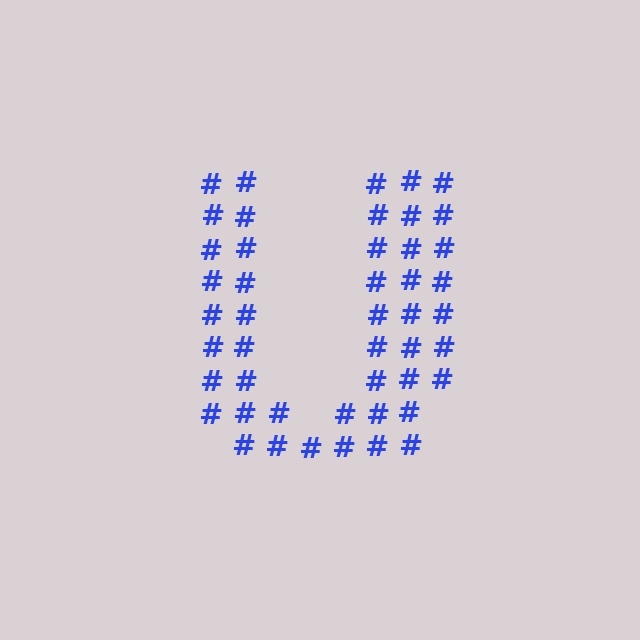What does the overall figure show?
The overall figure shows the letter U.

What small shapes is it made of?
It is made of small hash symbols.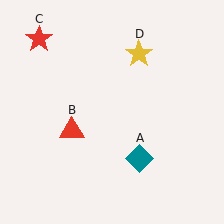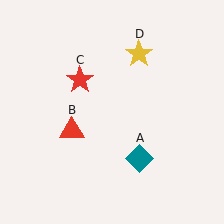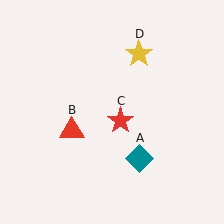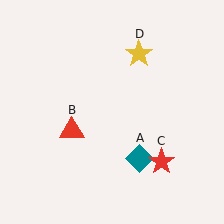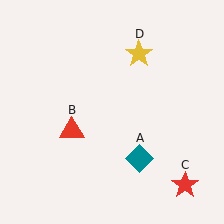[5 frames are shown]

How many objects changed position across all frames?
1 object changed position: red star (object C).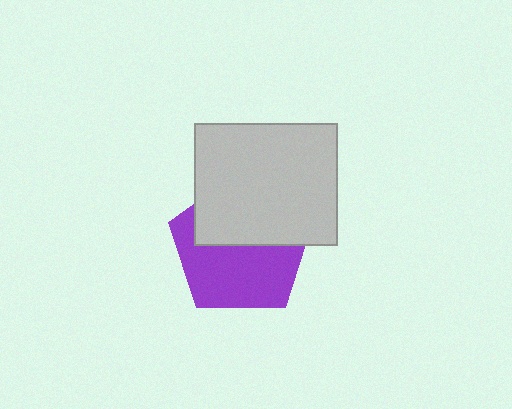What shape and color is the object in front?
The object in front is a light gray rectangle.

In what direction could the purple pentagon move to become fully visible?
The purple pentagon could move down. That would shift it out from behind the light gray rectangle entirely.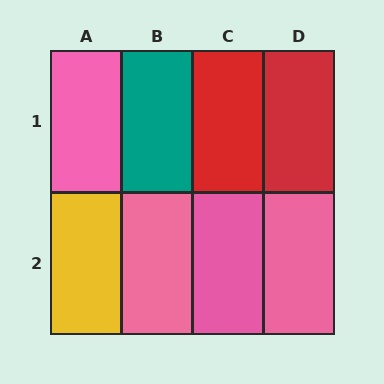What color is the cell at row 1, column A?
Pink.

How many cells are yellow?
1 cell is yellow.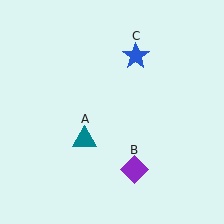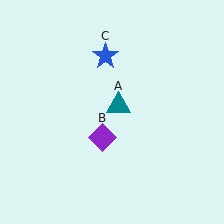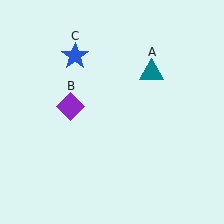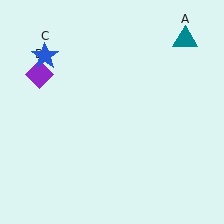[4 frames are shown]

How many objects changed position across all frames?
3 objects changed position: teal triangle (object A), purple diamond (object B), blue star (object C).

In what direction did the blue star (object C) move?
The blue star (object C) moved left.